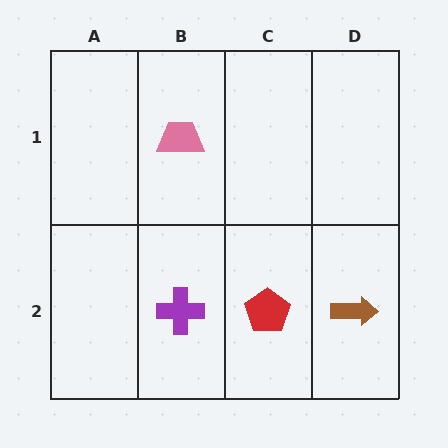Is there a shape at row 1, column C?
No, that cell is empty.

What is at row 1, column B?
A pink trapezoid.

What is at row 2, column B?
A purple cross.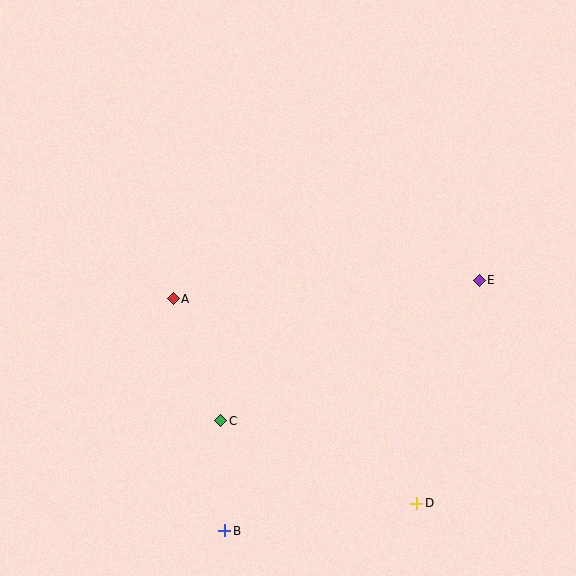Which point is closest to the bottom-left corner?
Point B is closest to the bottom-left corner.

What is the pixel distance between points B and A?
The distance between B and A is 238 pixels.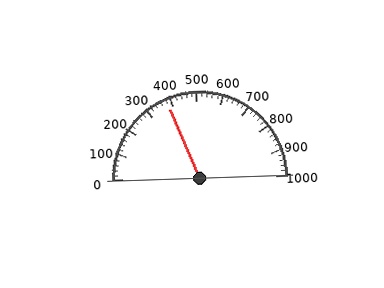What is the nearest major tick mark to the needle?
The nearest major tick mark is 400.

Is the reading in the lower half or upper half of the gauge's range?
The reading is in the lower half of the range (0 to 1000).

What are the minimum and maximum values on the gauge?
The gauge ranges from 0 to 1000.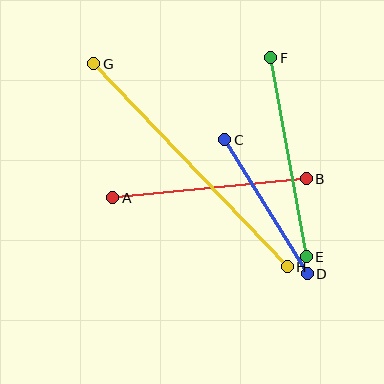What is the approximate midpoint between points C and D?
The midpoint is at approximately (266, 207) pixels.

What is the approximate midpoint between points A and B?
The midpoint is at approximately (209, 188) pixels.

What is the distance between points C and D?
The distance is approximately 157 pixels.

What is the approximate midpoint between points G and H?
The midpoint is at approximately (191, 165) pixels.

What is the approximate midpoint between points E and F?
The midpoint is at approximately (289, 157) pixels.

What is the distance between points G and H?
The distance is approximately 280 pixels.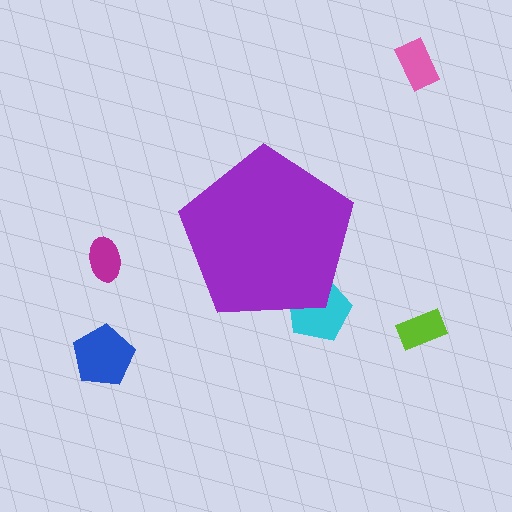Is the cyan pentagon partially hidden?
Yes, the cyan pentagon is partially hidden behind the purple pentagon.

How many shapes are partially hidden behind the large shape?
1 shape is partially hidden.